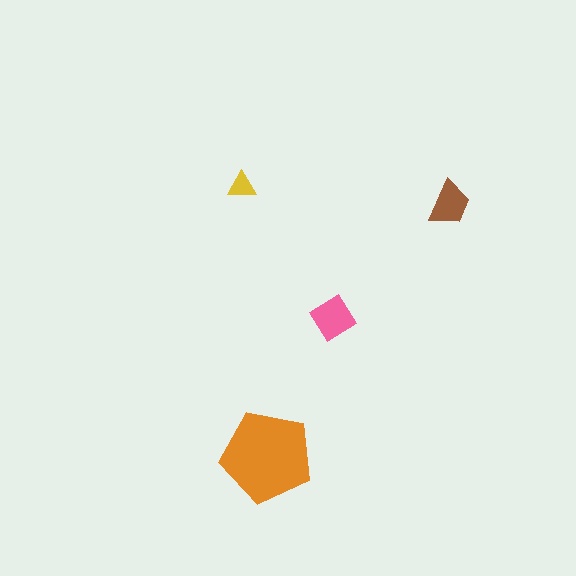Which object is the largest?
The orange pentagon.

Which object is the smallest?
The yellow triangle.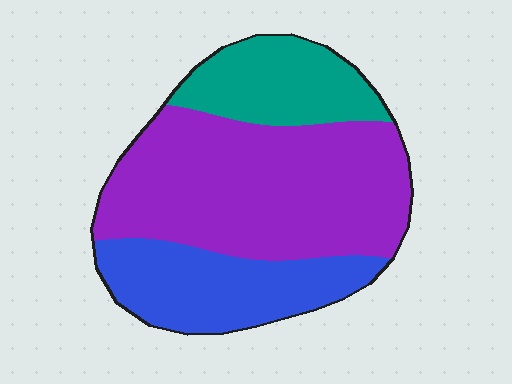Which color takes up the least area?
Teal, at roughly 20%.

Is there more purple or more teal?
Purple.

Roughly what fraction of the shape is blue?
Blue takes up about one quarter (1/4) of the shape.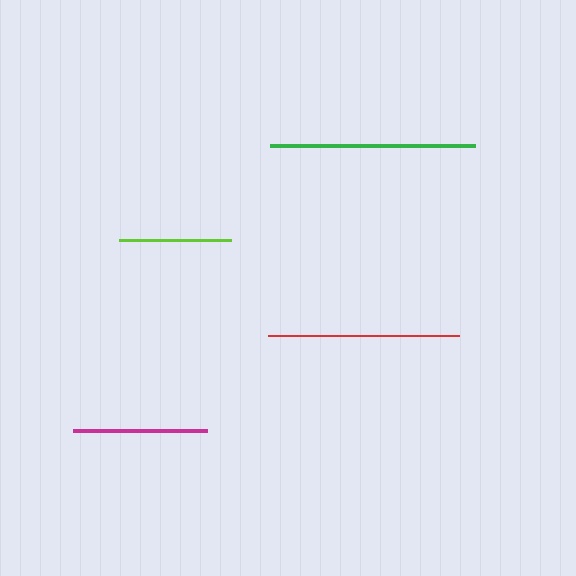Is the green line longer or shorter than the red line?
The green line is longer than the red line.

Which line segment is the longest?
The green line is the longest at approximately 205 pixels.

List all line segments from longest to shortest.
From longest to shortest: green, red, magenta, lime.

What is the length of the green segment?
The green segment is approximately 205 pixels long.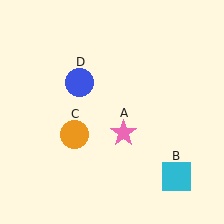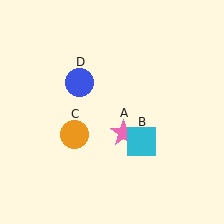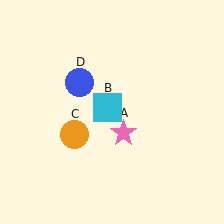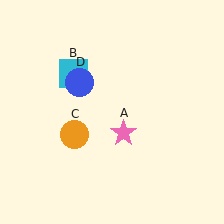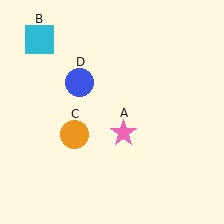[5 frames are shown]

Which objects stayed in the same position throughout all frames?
Pink star (object A) and orange circle (object C) and blue circle (object D) remained stationary.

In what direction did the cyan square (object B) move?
The cyan square (object B) moved up and to the left.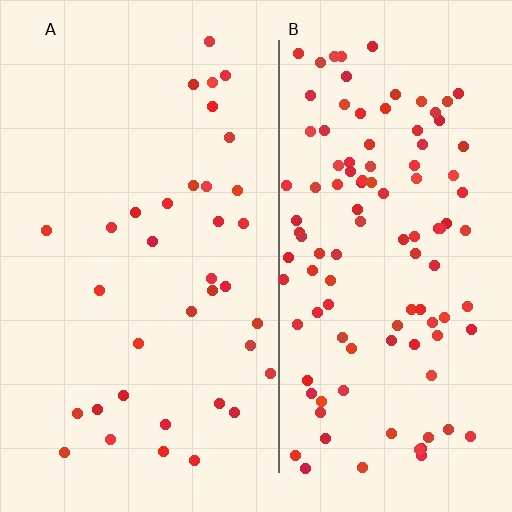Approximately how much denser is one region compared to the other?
Approximately 3.1× — region B over region A.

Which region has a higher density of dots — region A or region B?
B (the right).